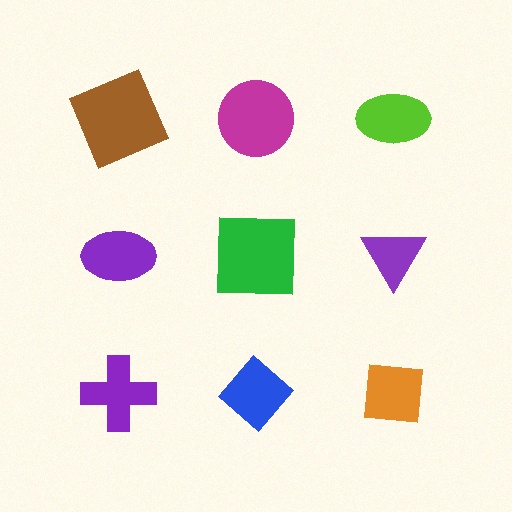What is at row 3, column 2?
A blue diamond.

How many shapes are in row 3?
3 shapes.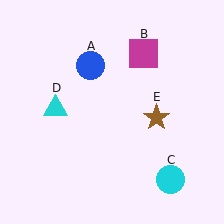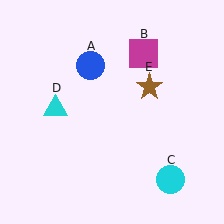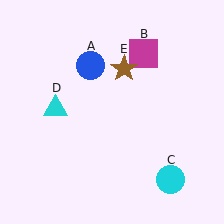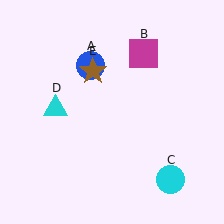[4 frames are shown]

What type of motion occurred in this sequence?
The brown star (object E) rotated counterclockwise around the center of the scene.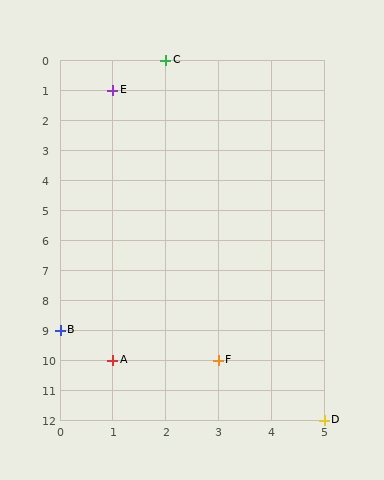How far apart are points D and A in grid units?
Points D and A are 4 columns and 2 rows apart (about 4.5 grid units diagonally).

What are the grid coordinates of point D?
Point D is at grid coordinates (5, 12).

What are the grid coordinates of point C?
Point C is at grid coordinates (2, 0).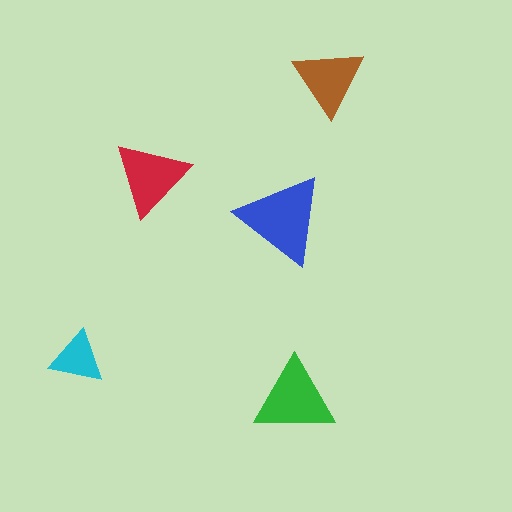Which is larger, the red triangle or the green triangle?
The green one.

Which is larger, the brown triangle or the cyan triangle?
The brown one.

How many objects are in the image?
There are 5 objects in the image.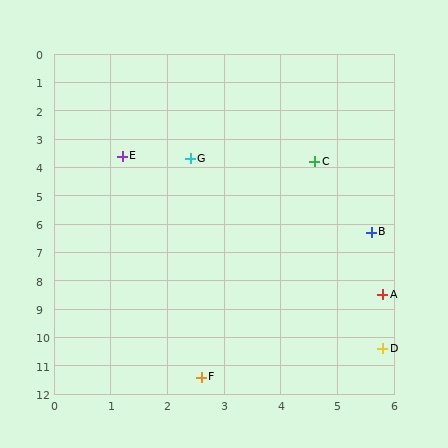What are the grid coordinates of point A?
Point A is at approximately (5.8, 8.5).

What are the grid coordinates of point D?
Point D is at approximately (5.8, 10.4).